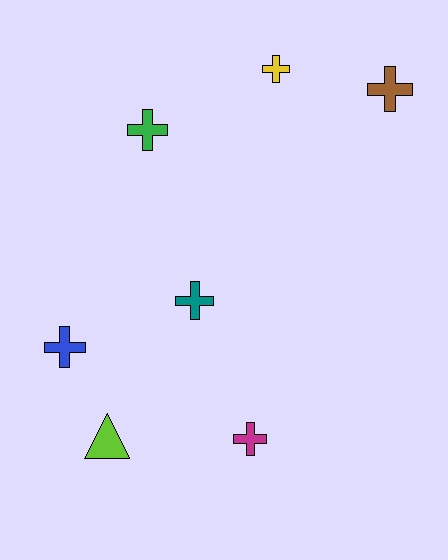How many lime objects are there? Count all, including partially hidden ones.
There is 1 lime object.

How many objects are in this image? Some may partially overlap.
There are 7 objects.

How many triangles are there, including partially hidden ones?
There is 1 triangle.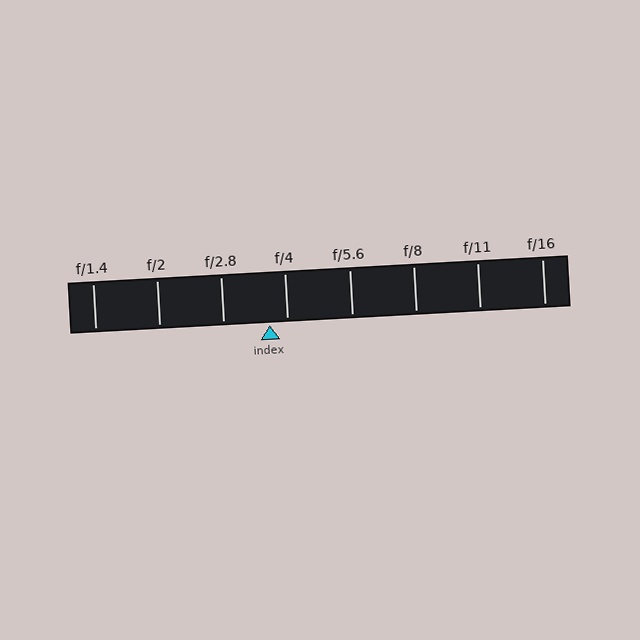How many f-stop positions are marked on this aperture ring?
There are 8 f-stop positions marked.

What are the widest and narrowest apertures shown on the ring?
The widest aperture shown is f/1.4 and the narrowest is f/16.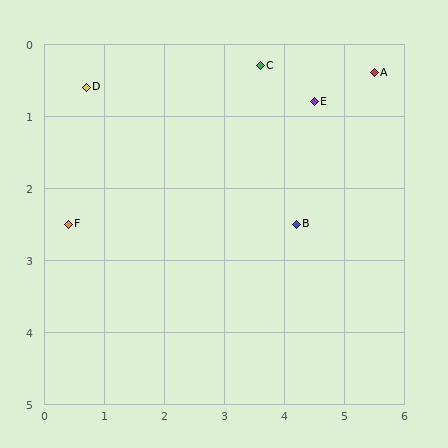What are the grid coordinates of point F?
Point F is at approximately (0.4, 2.5).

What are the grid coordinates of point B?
Point B is at approximately (4.2, 2.5).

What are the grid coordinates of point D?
Point D is at approximately (0.7, 0.6).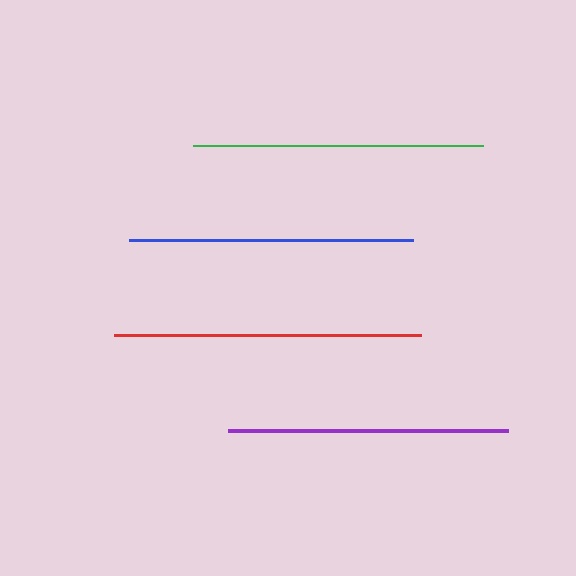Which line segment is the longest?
The red line is the longest at approximately 307 pixels.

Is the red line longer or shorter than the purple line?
The red line is longer than the purple line.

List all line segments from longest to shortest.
From longest to shortest: red, green, blue, purple.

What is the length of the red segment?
The red segment is approximately 307 pixels long.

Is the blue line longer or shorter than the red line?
The red line is longer than the blue line.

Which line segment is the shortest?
The purple line is the shortest at approximately 279 pixels.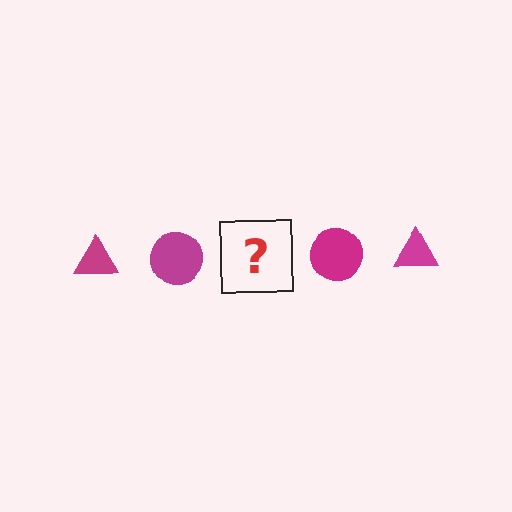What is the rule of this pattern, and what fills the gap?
The rule is that the pattern cycles through triangle, circle shapes in magenta. The gap should be filled with a magenta triangle.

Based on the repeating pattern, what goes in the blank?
The blank should be a magenta triangle.